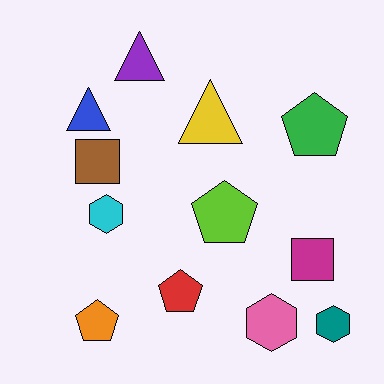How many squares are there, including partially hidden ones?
There are 2 squares.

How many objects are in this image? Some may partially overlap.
There are 12 objects.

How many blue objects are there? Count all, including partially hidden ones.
There is 1 blue object.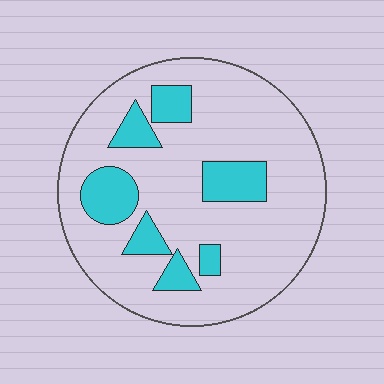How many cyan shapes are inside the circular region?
7.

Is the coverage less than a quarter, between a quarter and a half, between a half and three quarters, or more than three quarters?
Less than a quarter.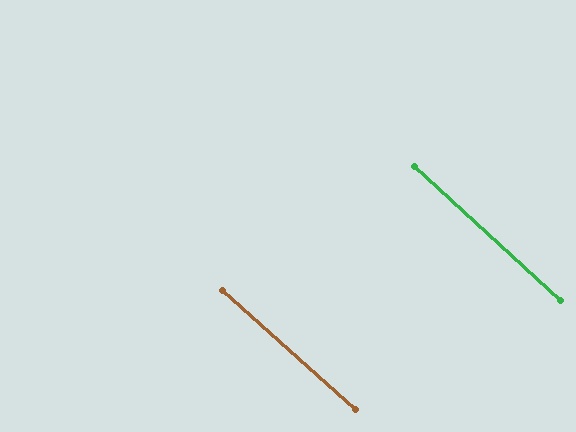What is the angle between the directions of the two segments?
Approximately 1 degree.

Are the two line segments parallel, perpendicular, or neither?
Parallel — their directions differ by only 0.9°.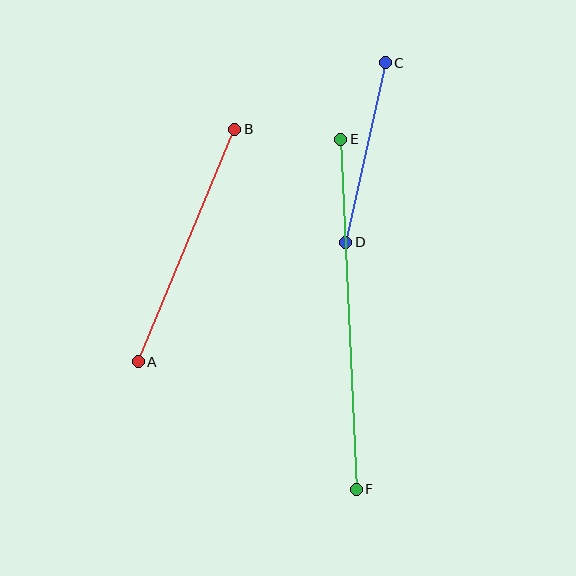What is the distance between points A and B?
The distance is approximately 252 pixels.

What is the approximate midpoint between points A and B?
The midpoint is at approximately (186, 245) pixels.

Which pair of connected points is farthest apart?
Points E and F are farthest apart.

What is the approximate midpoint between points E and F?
The midpoint is at approximately (349, 314) pixels.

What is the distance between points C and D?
The distance is approximately 184 pixels.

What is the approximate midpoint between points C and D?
The midpoint is at approximately (366, 153) pixels.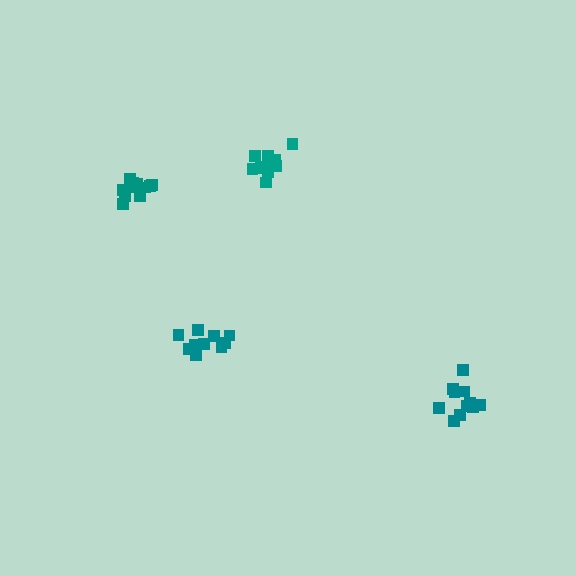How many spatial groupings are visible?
There are 4 spatial groupings.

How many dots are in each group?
Group 1: 11 dots, Group 2: 11 dots, Group 3: 10 dots, Group 4: 12 dots (44 total).